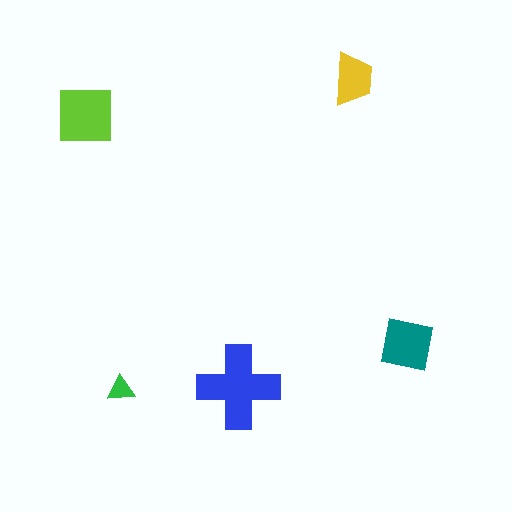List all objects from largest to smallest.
The blue cross, the lime square, the teal square, the yellow trapezoid, the green triangle.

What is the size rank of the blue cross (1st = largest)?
1st.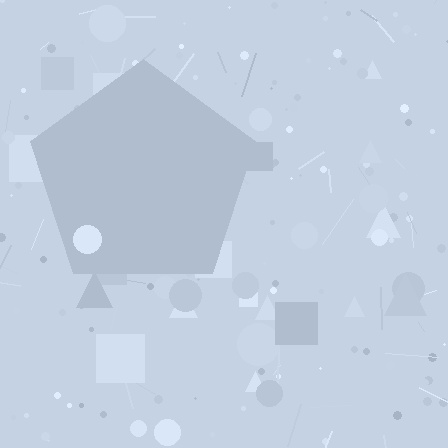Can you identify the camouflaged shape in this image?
The camouflaged shape is a pentagon.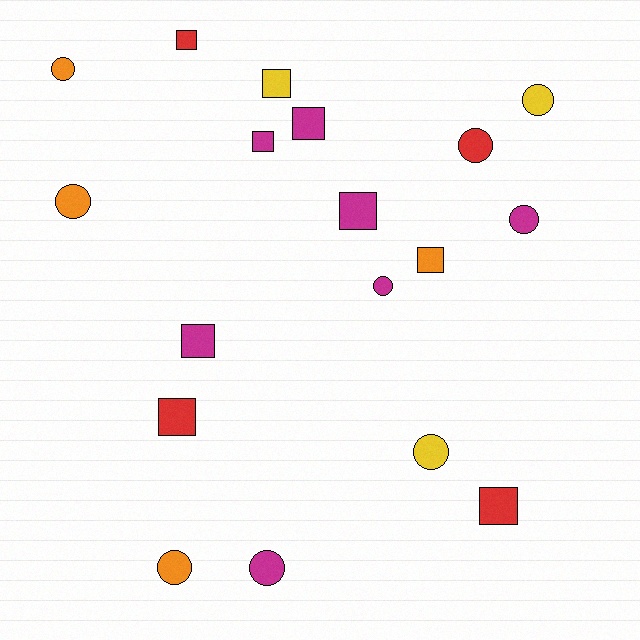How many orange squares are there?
There is 1 orange square.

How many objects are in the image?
There are 18 objects.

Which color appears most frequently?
Magenta, with 7 objects.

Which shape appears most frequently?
Circle, with 9 objects.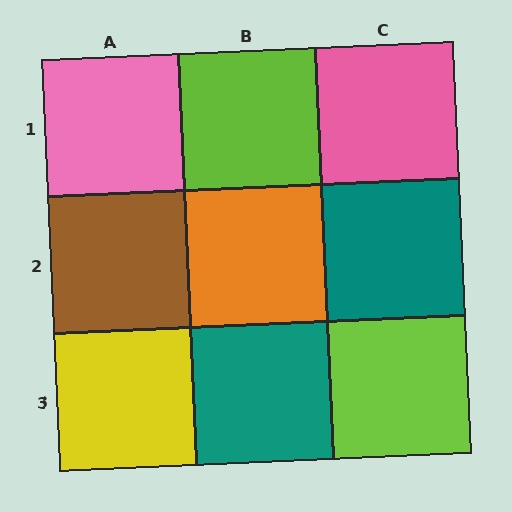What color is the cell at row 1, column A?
Pink.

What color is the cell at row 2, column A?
Brown.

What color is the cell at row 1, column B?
Lime.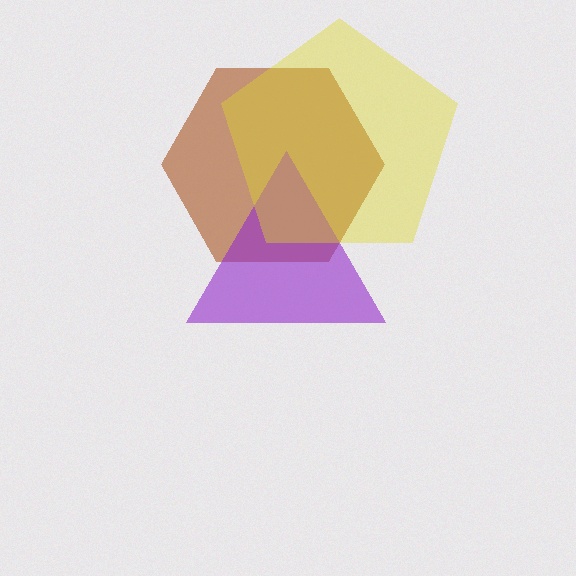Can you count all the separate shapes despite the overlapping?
Yes, there are 3 separate shapes.